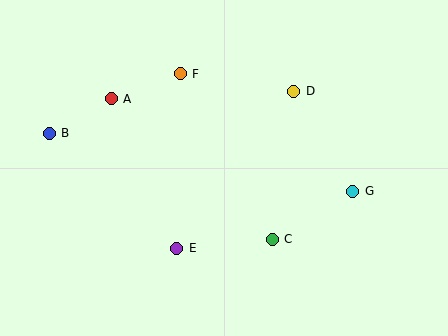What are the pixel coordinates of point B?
Point B is at (49, 133).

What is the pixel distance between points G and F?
The distance between G and F is 209 pixels.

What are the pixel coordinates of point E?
Point E is at (177, 248).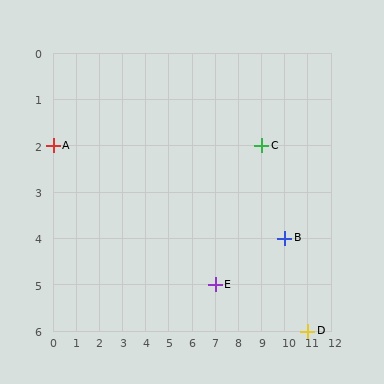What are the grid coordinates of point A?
Point A is at grid coordinates (0, 2).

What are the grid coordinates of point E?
Point E is at grid coordinates (7, 5).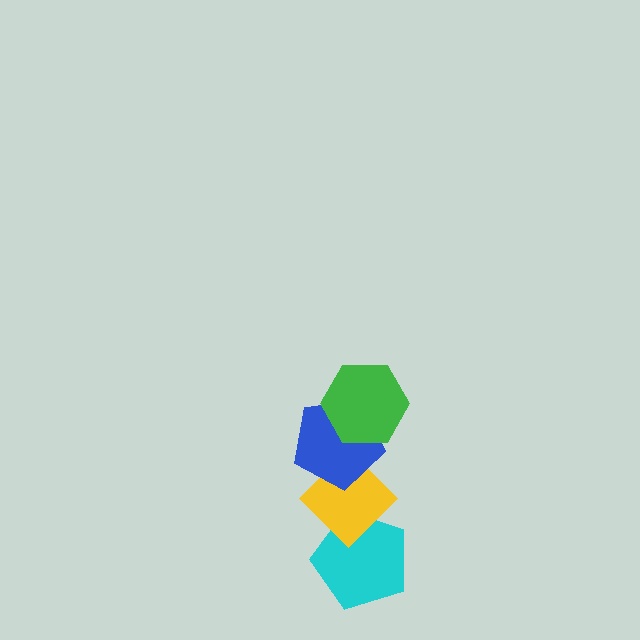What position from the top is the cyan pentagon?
The cyan pentagon is 4th from the top.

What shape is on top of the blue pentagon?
The green hexagon is on top of the blue pentagon.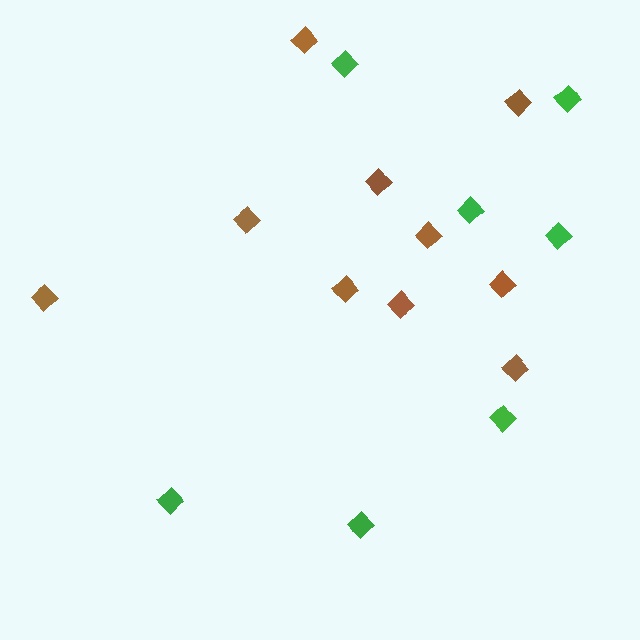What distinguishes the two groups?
There are 2 groups: one group of brown diamonds (10) and one group of green diamonds (7).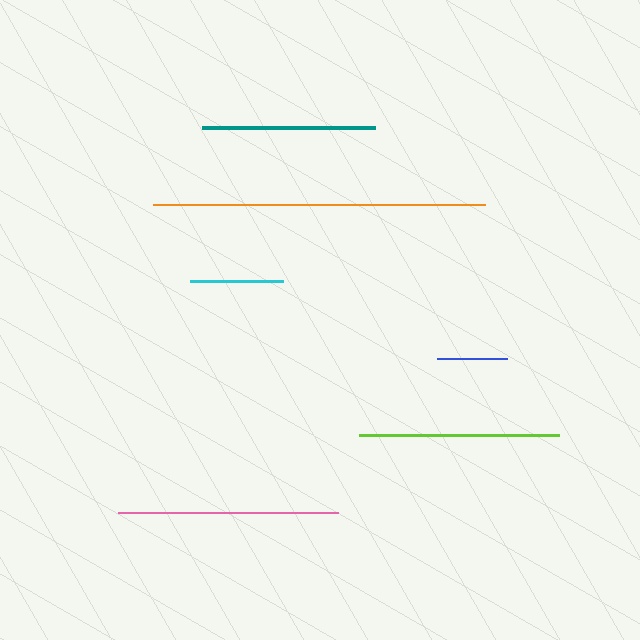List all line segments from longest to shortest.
From longest to shortest: orange, pink, lime, teal, cyan, blue.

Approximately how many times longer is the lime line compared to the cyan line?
The lime line is approximately 2.2 times the length of the cyan line.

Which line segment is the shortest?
The blue line is the shortest at approximately 69 pixels.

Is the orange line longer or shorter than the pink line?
The orange line is longer than the pink line.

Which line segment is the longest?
The orange line is the longest at approximately 332 pixels.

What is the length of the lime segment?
The lime segment is approximately 200 pixels long.